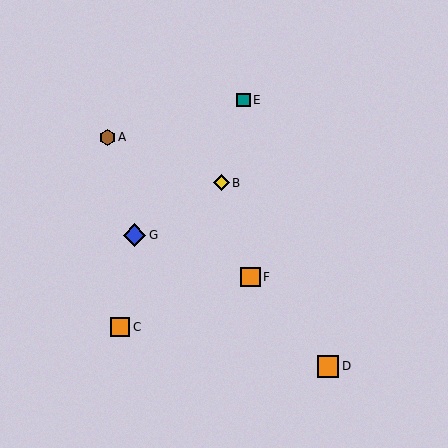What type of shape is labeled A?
Shape A is a brown hexagon.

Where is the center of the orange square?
The center of the orange square is at (250, 277).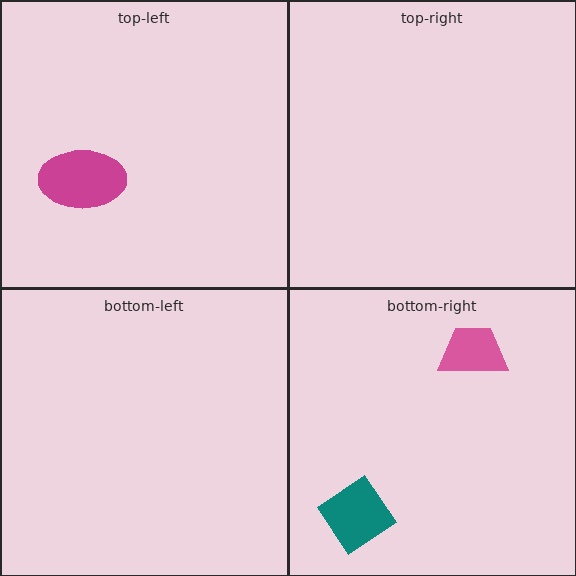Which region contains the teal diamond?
The bottom-right region.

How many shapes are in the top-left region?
1.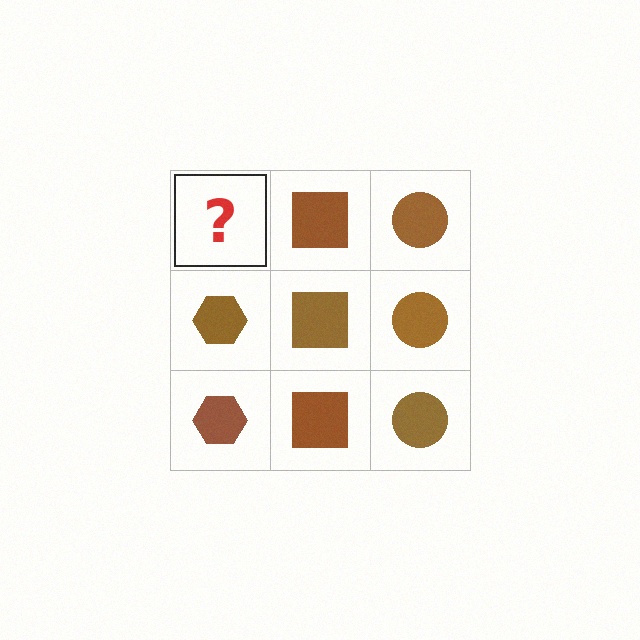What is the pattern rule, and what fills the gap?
The rule is that each column has a consistent shape. The gap should be filled with a brown hexagon.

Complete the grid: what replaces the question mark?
The question mark should be replaced with a brown hexagon.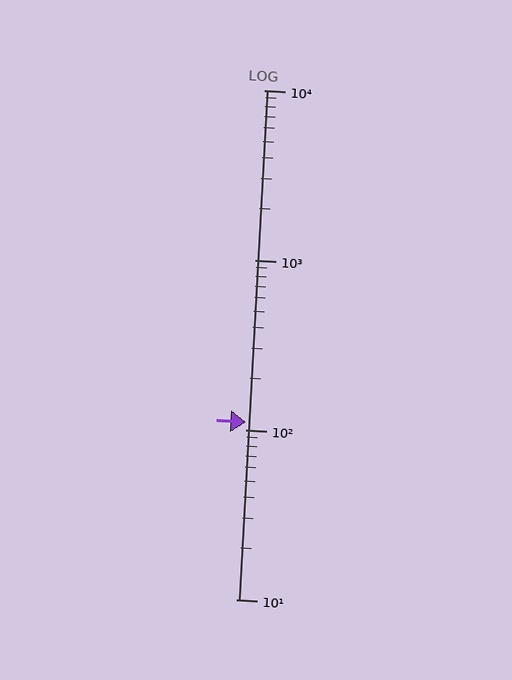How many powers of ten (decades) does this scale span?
The scale spans 3 decades, from 10 to 10000.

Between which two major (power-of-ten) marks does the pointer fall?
The pointer is between 100 and 1000.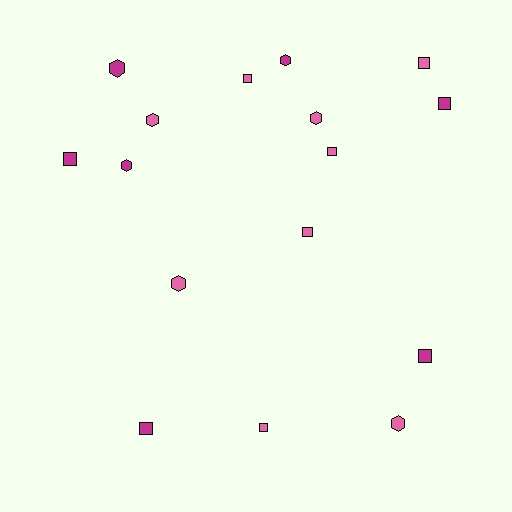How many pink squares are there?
There are 5 pink squares.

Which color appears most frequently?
Pink, with 9 objects.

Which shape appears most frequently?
Square, with 9 objects.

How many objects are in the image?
There are 16 objects.